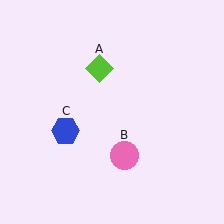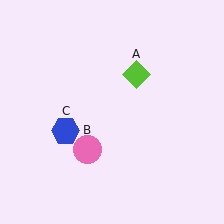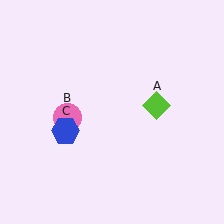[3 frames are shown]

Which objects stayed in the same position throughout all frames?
Blue hexagon (object C) remained stationary.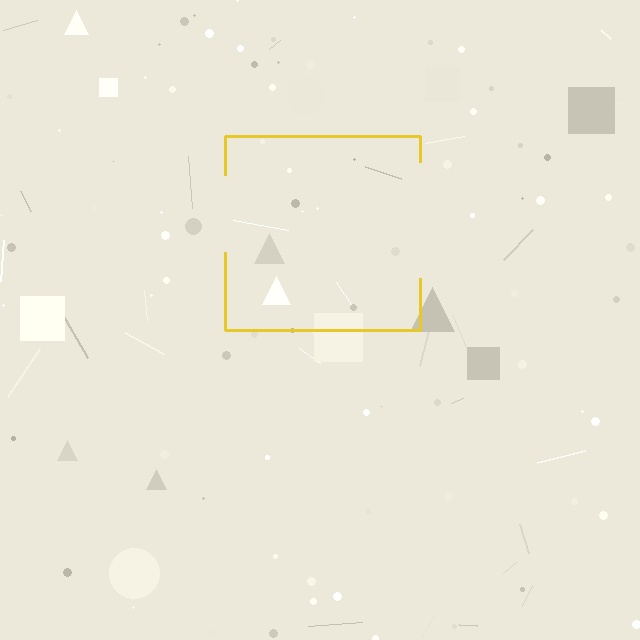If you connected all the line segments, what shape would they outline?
They would outline a square.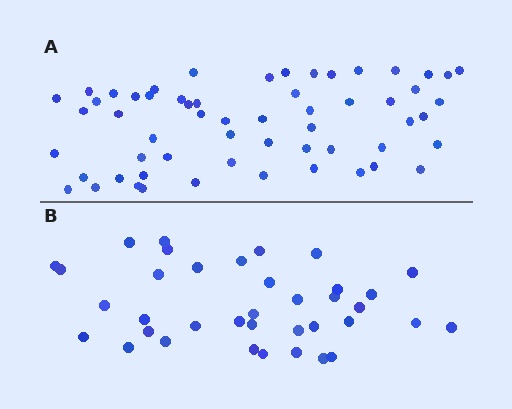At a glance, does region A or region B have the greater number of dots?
Region A (the top region) has more dots.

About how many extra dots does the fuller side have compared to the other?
Region A has approximately 20 more dots than region B.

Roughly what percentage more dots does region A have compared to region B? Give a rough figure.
About 55% more.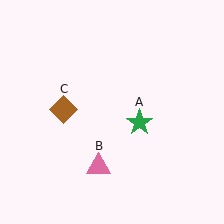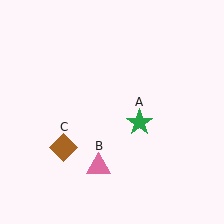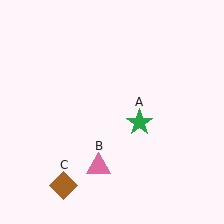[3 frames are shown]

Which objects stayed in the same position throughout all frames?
Green star (object A) and pink triangle (object B) remained stationary.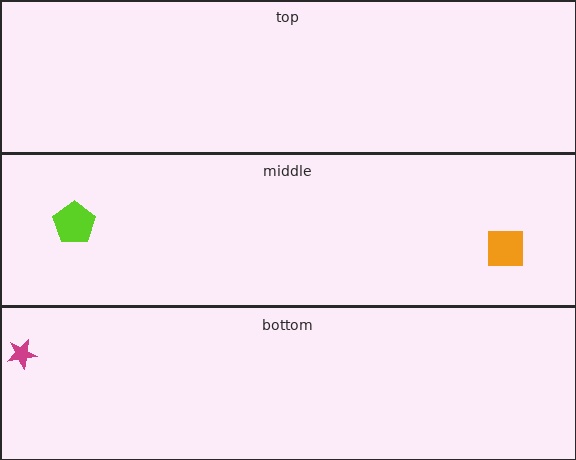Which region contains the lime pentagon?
The middle region.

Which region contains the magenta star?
The bottom region.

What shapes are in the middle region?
The orange square, the lime pentagon.